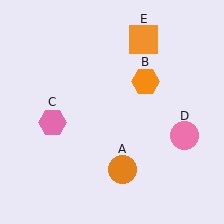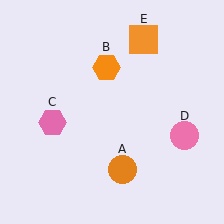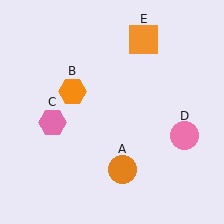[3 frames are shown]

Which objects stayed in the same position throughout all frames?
Orange circle (object A) and pink hexagon (object C) and pink circle (object D) and orange square (object E) remained stationary.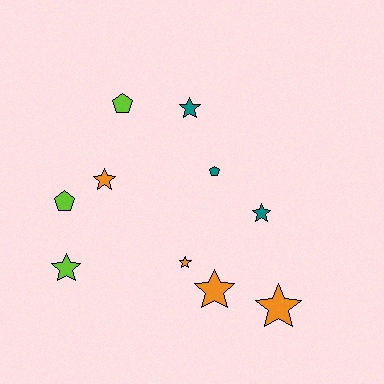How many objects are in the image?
There are 10 objects.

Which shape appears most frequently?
Star, with 7 objects.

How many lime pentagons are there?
There are 2 lime pentagons.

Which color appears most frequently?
Orange, with 4 objects.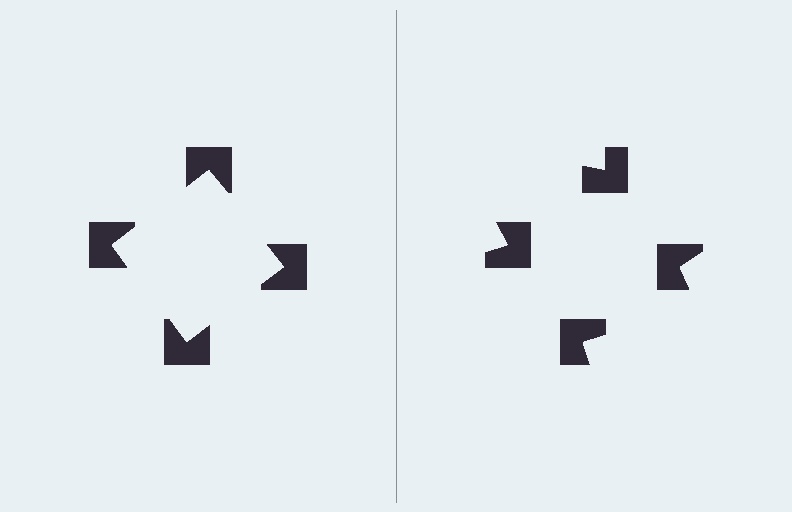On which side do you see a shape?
An illusory square appears on the left side. On the right side the wedge cuts are rotated, so no coherent shape forms.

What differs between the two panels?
The notched squares are positioned identically on both sides; only the wedge orientations differ. On the left they align to a square; on the right they are misaligned.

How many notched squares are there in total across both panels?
8 — 4 on each side.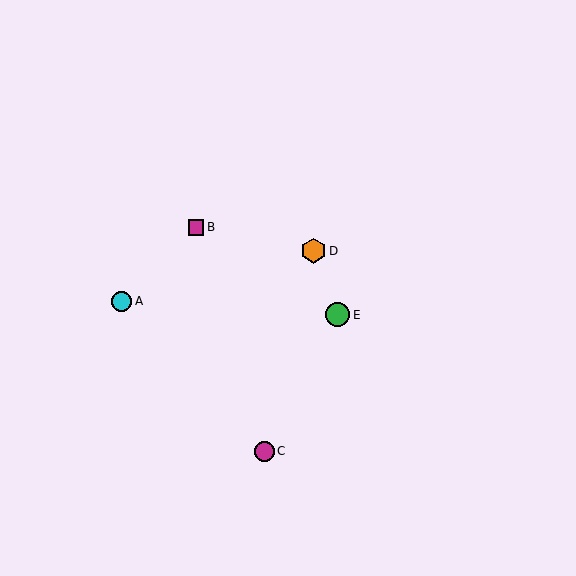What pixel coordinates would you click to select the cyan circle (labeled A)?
Click at (122, 301) to select the cyan circle A.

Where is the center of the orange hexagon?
The center of the orange hexagon is at (314, 251).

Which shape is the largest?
The orange hexagon (labeled D) is the largest.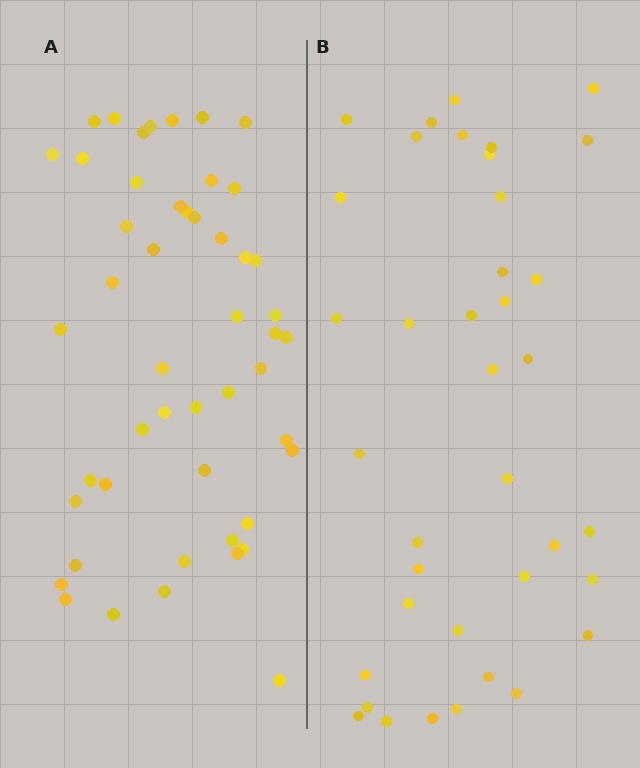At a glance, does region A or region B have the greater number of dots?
Region A (the left region) has more dots.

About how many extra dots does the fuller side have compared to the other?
Region A has roughly 12 or so more dots than region B.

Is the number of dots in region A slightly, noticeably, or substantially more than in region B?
Region A has noticeably more, but not dramatically so. The ratio is roughly 1.3 to 1.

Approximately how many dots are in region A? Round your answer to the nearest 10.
About 50 dots. (The exact count is 49, which rounds to 50.)